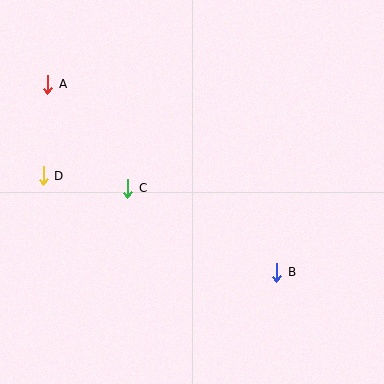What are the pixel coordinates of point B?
Point B is at (277, 272).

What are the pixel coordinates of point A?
Point A is at (48, 84).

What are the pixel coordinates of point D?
Point D is at (43, 176).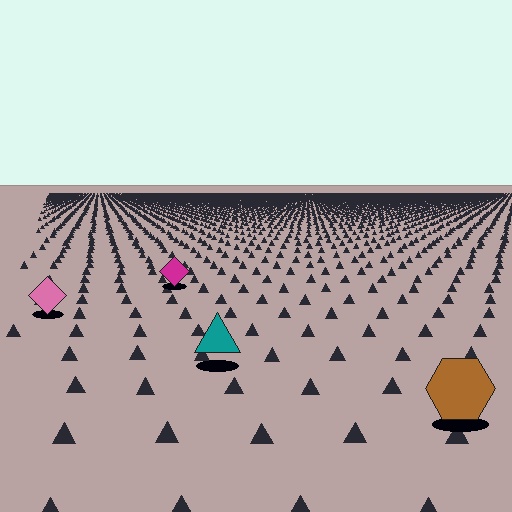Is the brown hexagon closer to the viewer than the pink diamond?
Yes. The brown hexagon is closer — you can tell from the texture gradient: the ground texture is coarser near it.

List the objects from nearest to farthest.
From nearest to farthest: the brown hexagon, the teal triangle, the pink diamond, the magenta diamond.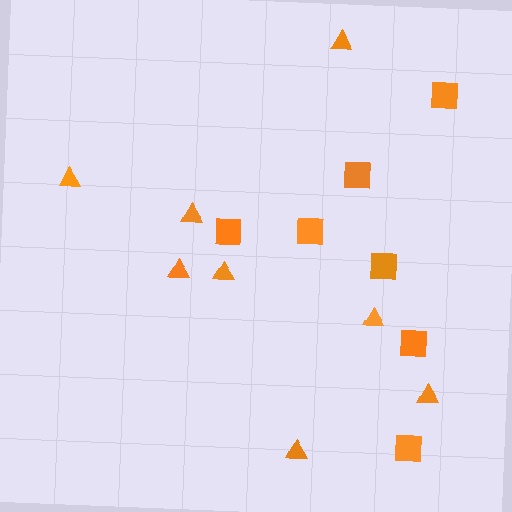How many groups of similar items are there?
There are 2 groups: one group of triangles (8) and one group of squares (7).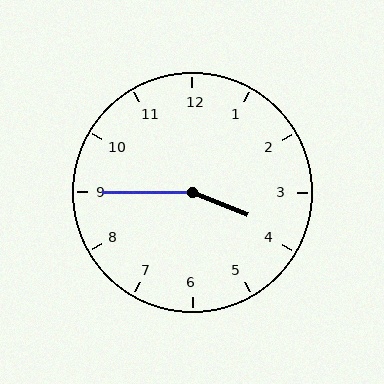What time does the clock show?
3:45.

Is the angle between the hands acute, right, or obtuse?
It is obtuse.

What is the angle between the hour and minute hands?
Approximately 158 degrees.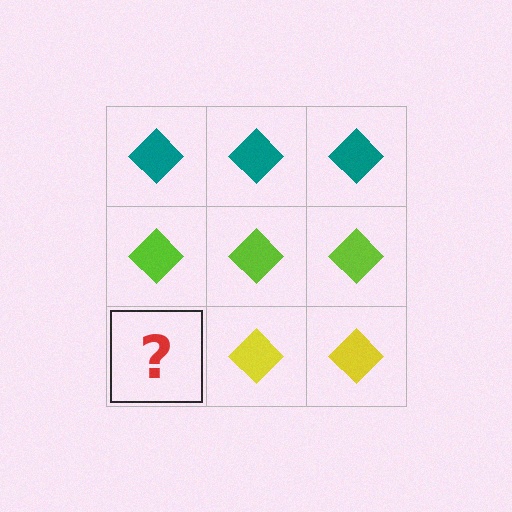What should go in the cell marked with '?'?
The missing cell should contain a yellow diamond.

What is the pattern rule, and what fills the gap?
The rule is that each row has a consistent color. The gap should be filled with a yellow diamond.